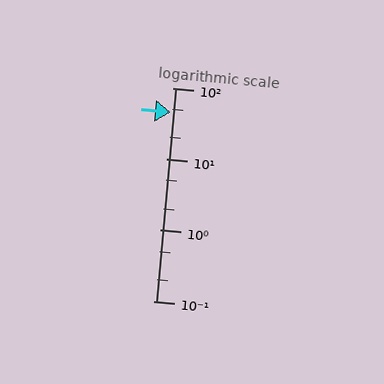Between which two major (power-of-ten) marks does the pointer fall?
The pointer is between 10 and 100.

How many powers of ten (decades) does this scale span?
The scale spans 3 decades, from 0.1 to 100.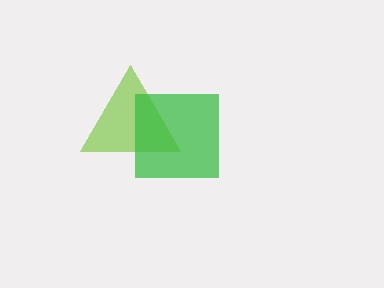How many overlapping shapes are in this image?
There are 2 overlapping shapes in the image.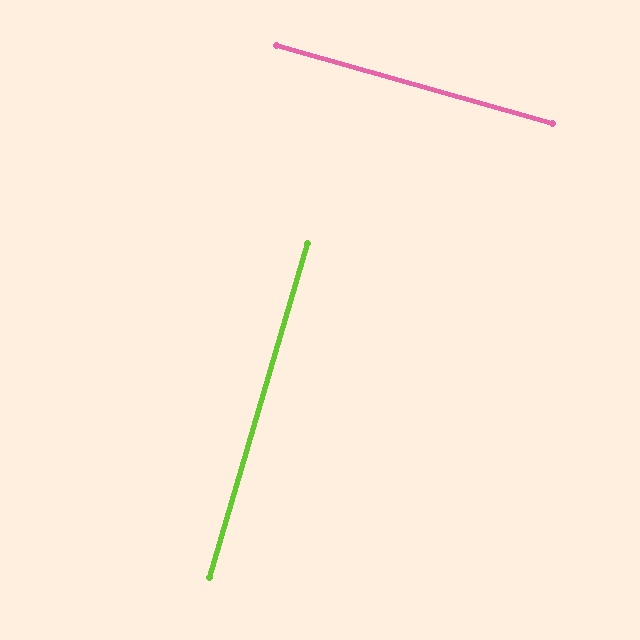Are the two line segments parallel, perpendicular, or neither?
Perpendicular — they meet at approximately 89°.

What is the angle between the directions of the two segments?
Approximately 89 degrees.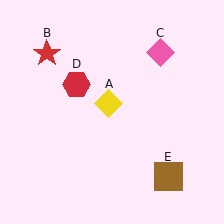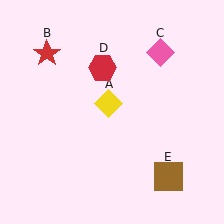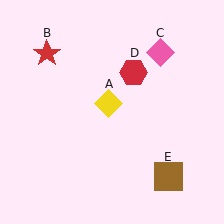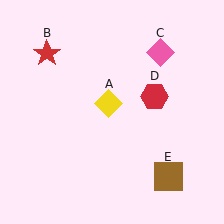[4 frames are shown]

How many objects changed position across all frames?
1 object changed position: red hexagon (object D).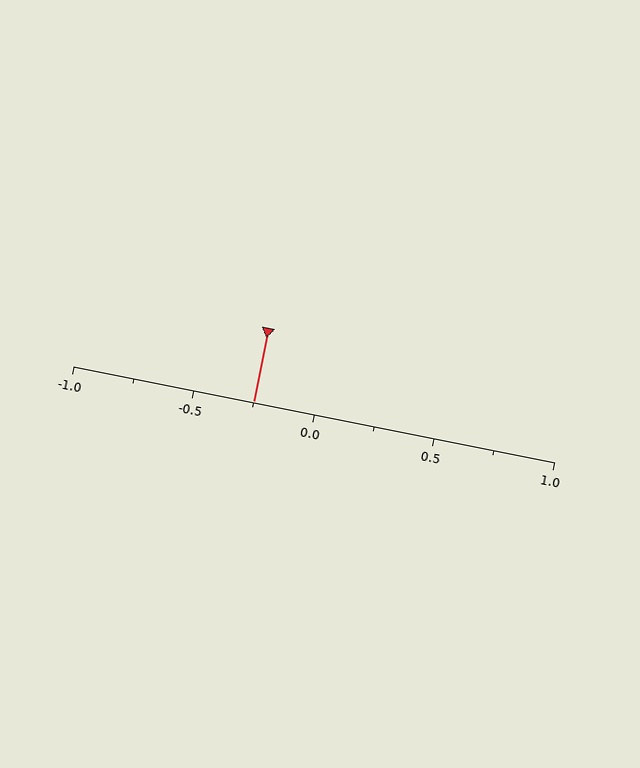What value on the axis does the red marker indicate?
The marker indicates approximately -0.25.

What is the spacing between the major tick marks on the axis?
The major ticks are spaced 0.5 apart.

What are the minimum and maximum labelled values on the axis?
The axis runs from -1.0 to 1.0.